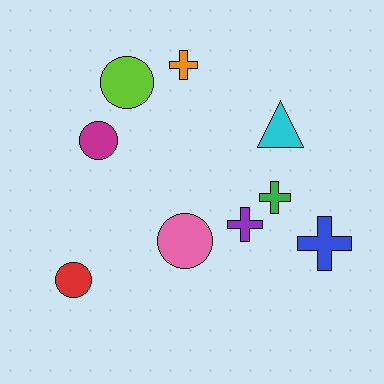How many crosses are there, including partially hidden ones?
There are 4 crosses.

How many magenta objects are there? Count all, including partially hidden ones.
There is 1 magenta object.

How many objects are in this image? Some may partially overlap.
There are 9 objects.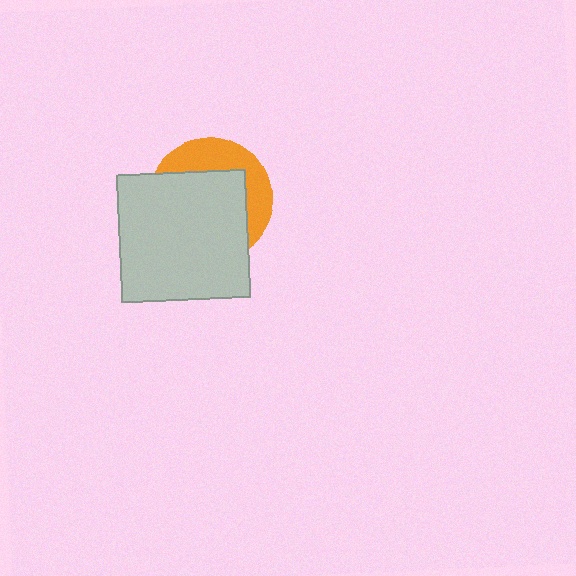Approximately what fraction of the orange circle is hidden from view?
Roughly 66% of the orange circle is hidden behind the light gray square.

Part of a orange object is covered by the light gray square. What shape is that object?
It is a circle.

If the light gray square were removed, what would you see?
You would see the complete orange circle.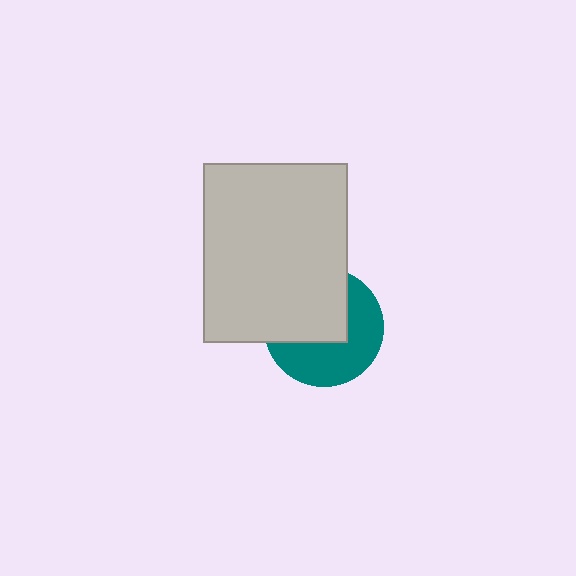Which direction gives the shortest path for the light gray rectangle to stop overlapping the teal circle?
Moving toward the upper-left gives the shortest separation.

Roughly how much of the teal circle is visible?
About half of it is visible (roughly 51%).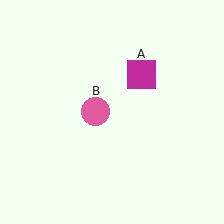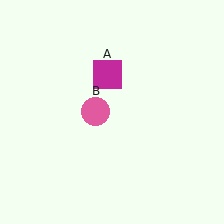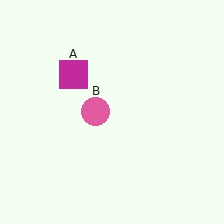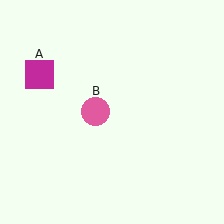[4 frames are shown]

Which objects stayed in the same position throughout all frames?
Pink circle (object B) remained stationary.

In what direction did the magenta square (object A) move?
The magenta square (object A) moved left.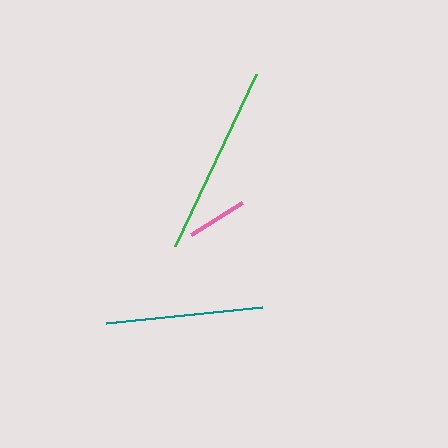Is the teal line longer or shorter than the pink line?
The teal line is longer than the pink line.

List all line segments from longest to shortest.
From longest to shortest: green, teal, pink.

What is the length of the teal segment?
The teal segment is approximately 156 pixels long.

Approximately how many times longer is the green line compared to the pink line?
The green line is approximately 3.1 times the length of the pink line.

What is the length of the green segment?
The green segment is approximately 191 pixels long.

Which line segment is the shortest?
The pink line is the shortest at approximately 61 pixels.